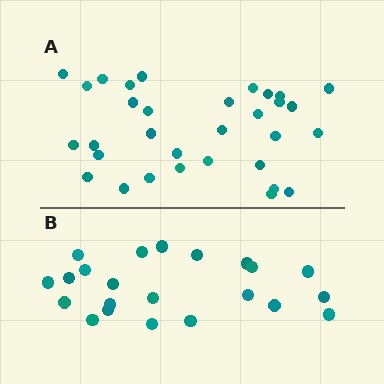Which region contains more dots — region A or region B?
Region A (the top region) has more dots.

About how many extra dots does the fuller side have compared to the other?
Region A has roughly 10 or so more dots than region B.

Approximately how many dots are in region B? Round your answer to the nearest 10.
About 20 dots. (The exact count is 22, which rounds to 20.)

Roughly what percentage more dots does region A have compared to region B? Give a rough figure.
About 45% more.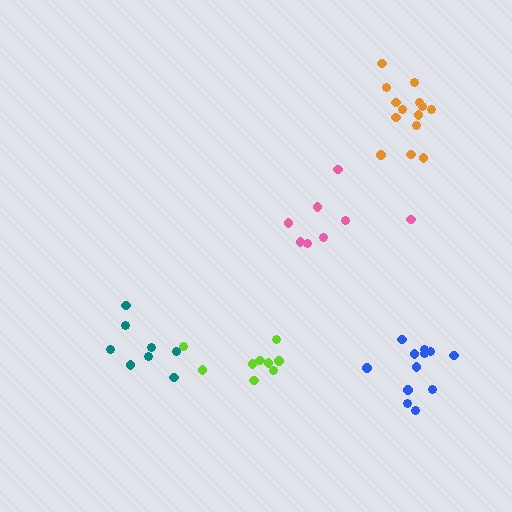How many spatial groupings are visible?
There are 5 spatial groupings.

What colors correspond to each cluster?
The clusters are colored: pink, lime, orange, teal, blue.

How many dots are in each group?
Group 1: 8 dots, Group 2: 9 dots, Group 3: 14 dots, Group 4: 8 dots, Group 5: 12 dots (51 total).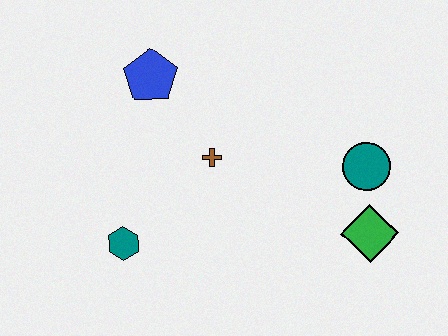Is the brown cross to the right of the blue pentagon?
Yes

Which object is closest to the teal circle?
The green diamond is closest to the teal circle.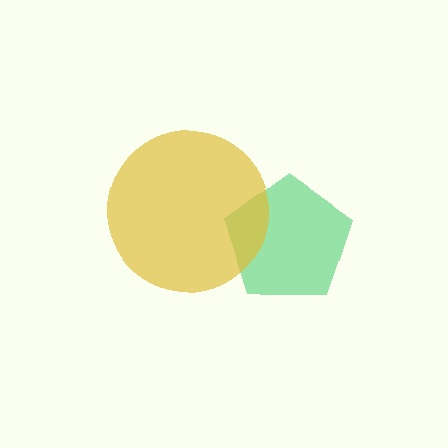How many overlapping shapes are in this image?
There are 2 overlapping shapes in the image.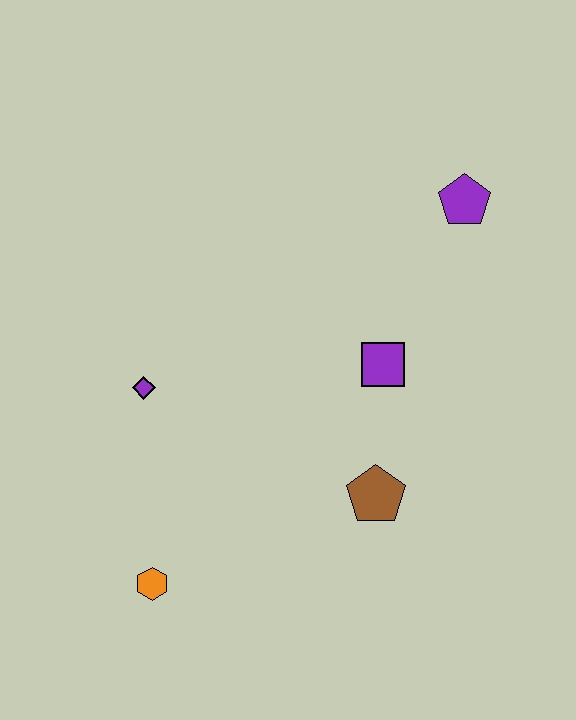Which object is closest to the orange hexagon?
The purple diamond is closest to the orange hexagon.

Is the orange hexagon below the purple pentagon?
Yes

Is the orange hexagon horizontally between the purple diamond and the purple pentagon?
Yes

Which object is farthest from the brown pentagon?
The purple pentagon is farthest from the brown pentagon.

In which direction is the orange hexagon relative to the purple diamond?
The orange hexagon is below the purple diamond.